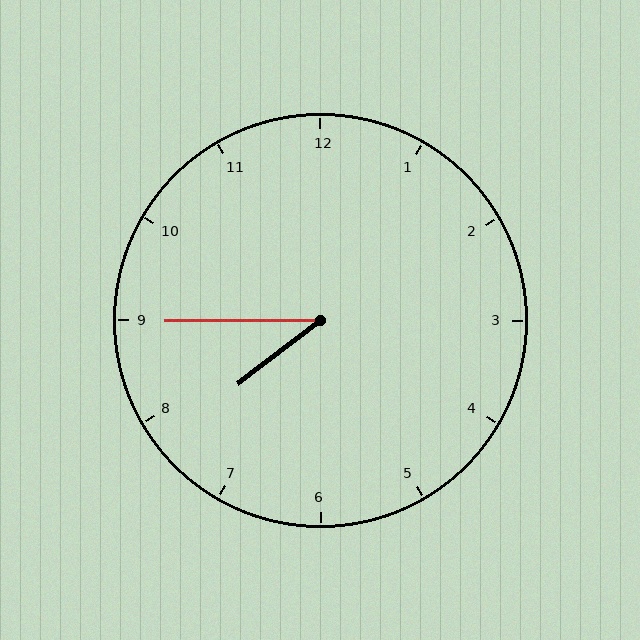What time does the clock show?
7:45.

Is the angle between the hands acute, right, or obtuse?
It is acute.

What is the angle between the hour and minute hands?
Approximately 38 degrees.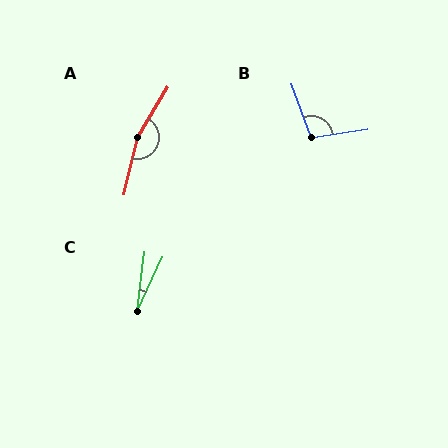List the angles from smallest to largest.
C (18°), B (101°), A (162°).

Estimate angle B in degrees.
Approximately 101 degrees.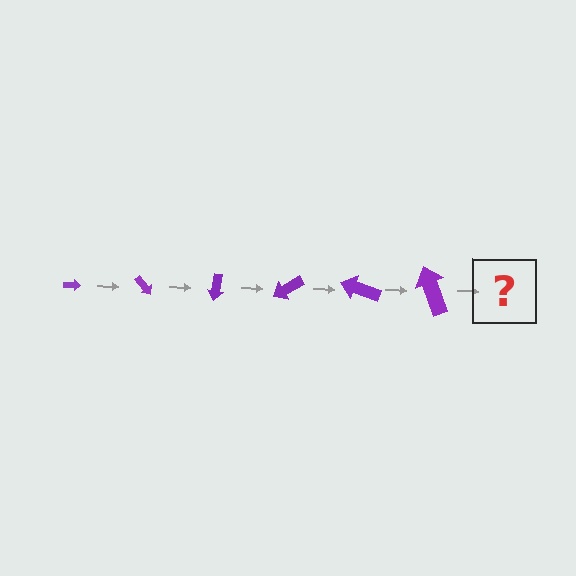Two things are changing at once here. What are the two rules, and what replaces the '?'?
The two rules are that the arrow grows larger each step and it rotates 50 degrees each step. The '?' should be an arrow, larger than the previous one and rotated 300 degrees from the start.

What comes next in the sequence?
The next element should be an arrow, larger than the previous one and rotated 300 degrees from the start.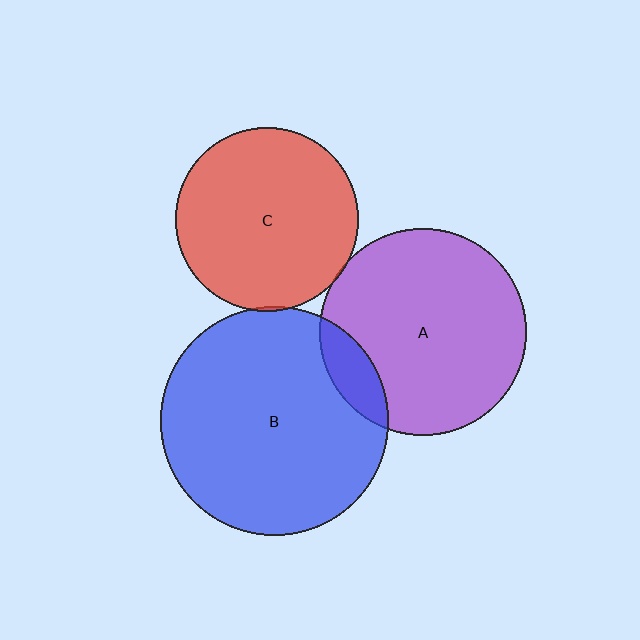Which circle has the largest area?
Circle B (blue).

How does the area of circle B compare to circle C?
Approximately 1.6 times.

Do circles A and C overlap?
Yes.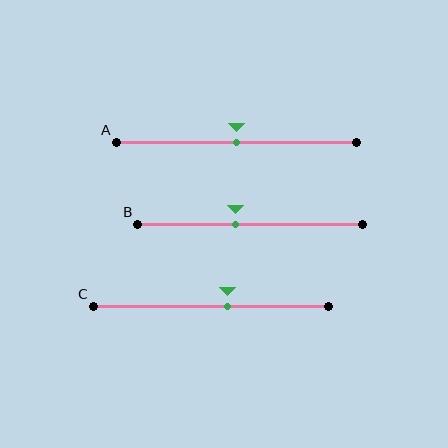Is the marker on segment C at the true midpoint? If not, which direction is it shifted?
No, the marker on segment C is shifted to the right by about 7% of the segment length.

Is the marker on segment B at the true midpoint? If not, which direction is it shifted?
No, the marker on segment B is shifted to the left by about 6% of the segment length.